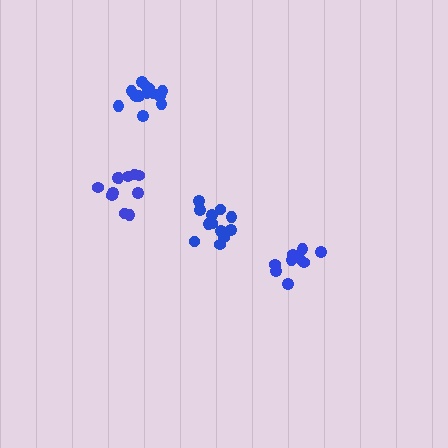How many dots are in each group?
Group 1: 15 dots, Group 2: 12 dots, Group 3: 11 dots, Group 4: 10 dots (48 total).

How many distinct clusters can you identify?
There are 4 distinct clusters.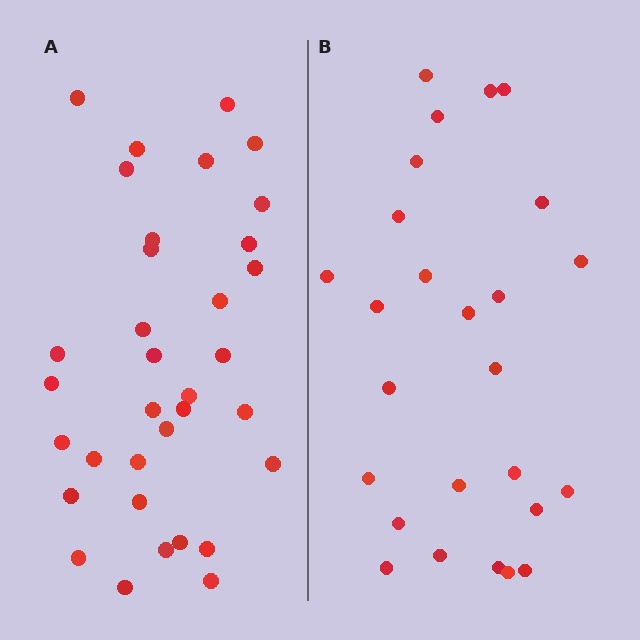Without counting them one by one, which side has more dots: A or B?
Region A (the left region) has more dots.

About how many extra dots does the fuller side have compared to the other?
Region A has roughly 8 or so more dots than region B.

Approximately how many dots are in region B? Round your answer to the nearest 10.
About 30 dots. (The exact count is 26, which rounds to 30.)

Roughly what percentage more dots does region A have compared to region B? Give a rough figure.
About 30% more.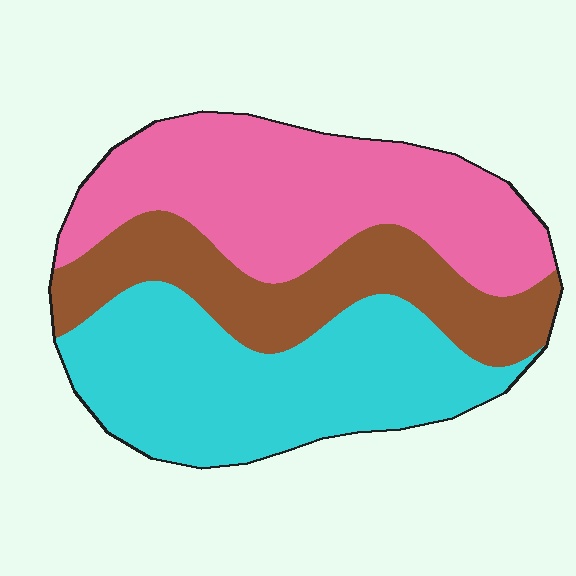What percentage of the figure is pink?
Pink takes up about three eighths (3/8) of the figure.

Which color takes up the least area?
Brown, at roughly 25%.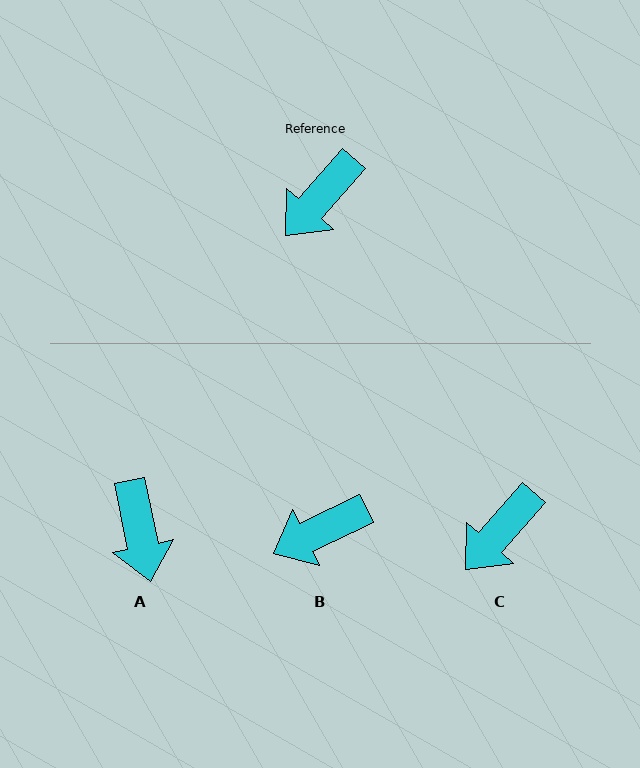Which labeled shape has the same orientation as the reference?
C.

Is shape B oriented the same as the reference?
No, it is off by about 23 degrees.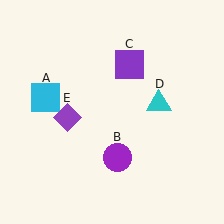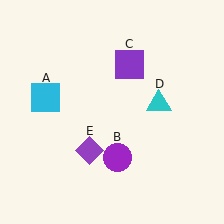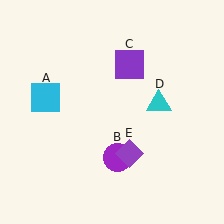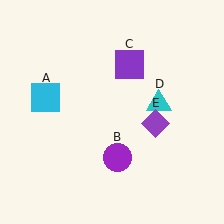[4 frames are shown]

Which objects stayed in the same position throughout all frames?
Cyan square (object A) and purple circle (object B) and purple square (object C) and cyan triangle (object D) remained stationary.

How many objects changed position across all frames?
1 object changed position: purple diamond (object E).